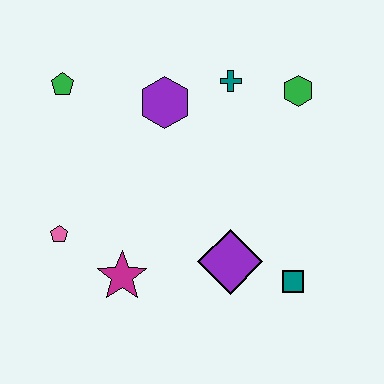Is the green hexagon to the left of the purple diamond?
No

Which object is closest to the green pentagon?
The purple hexagon is closest to the green pentagon.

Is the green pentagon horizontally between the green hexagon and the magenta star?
No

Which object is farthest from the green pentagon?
The teal square is farthest from the green pentagon.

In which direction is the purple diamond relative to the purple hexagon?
The purple diamond is below the purple hexagon.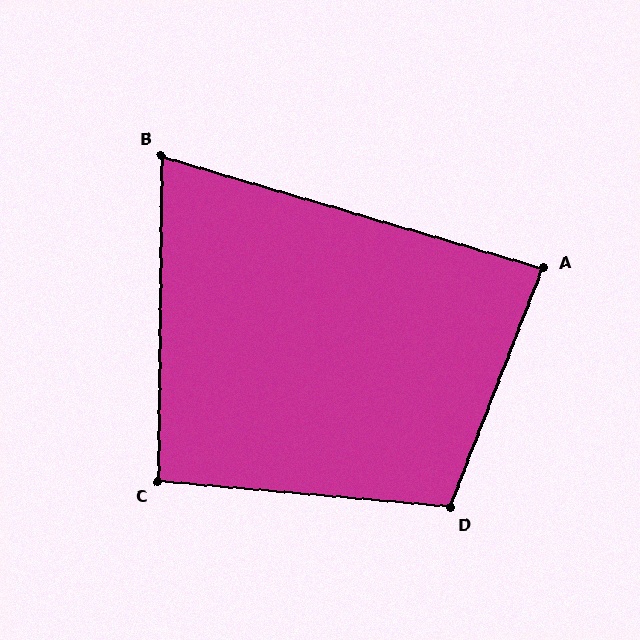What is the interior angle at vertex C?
Approximately 95 degrees (approximately right).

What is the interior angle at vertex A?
Approximately 85 degrees (approximately right).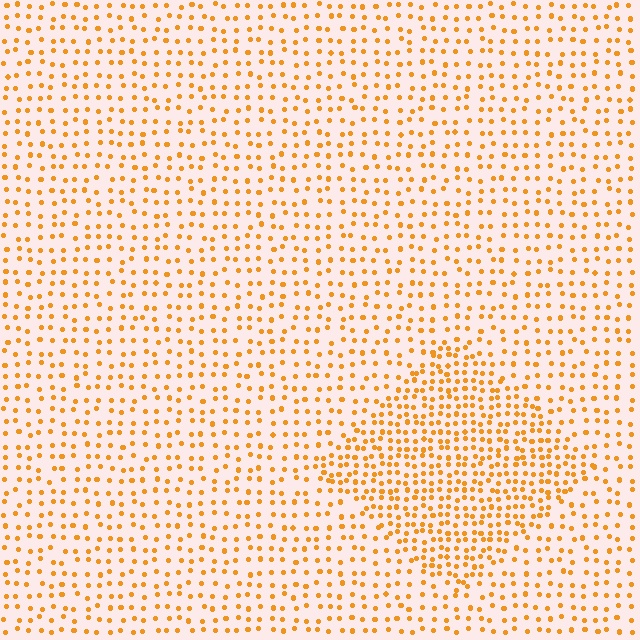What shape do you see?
I see a diamond.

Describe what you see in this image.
The image contains small orange elements arranged at two different densities. A diamond-shaped region is visible where the elements are more densely packed than the surrounding area.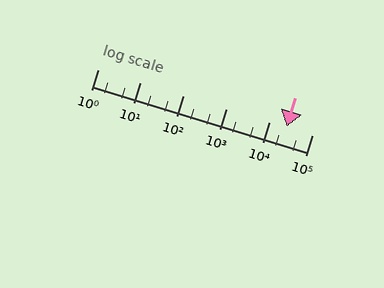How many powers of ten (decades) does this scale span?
The scale spans 5 decades, from 1 to 100000.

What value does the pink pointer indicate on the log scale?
The pointer indicates approximately 25000.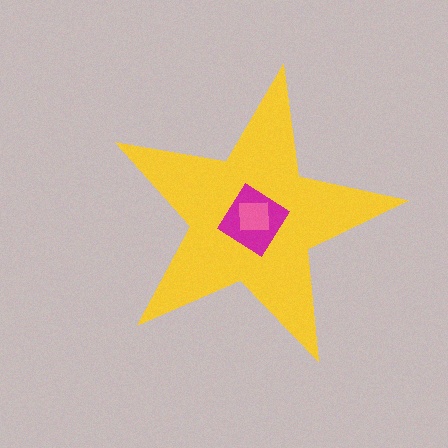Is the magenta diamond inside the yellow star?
Yes.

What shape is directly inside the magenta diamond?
The pink square.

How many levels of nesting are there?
3.